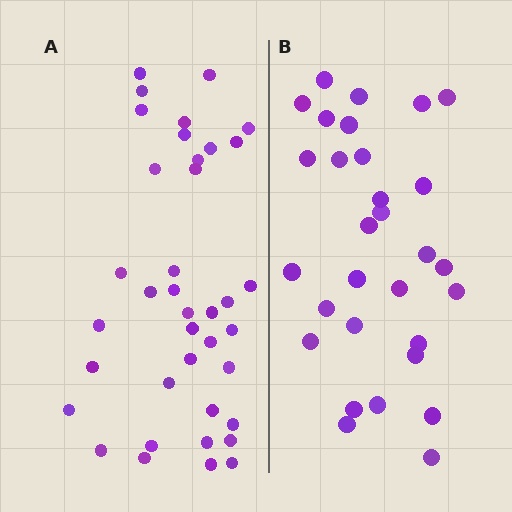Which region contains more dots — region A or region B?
Region A (the left region) has more dots.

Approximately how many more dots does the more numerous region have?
Region A has roughly 8 or so more dots than region B.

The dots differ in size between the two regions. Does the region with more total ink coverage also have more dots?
No. Region B has more total ink coverage because its dots are larger, but region A actually contains more individual dots. Total area can be misleading — the number of items is what matters here.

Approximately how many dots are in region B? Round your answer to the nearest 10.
About 30 dots.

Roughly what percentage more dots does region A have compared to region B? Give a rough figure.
About 25% more.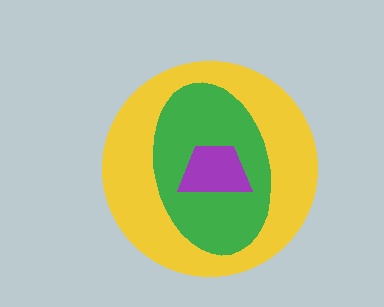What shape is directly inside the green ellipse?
The purple trapezoid.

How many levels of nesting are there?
3.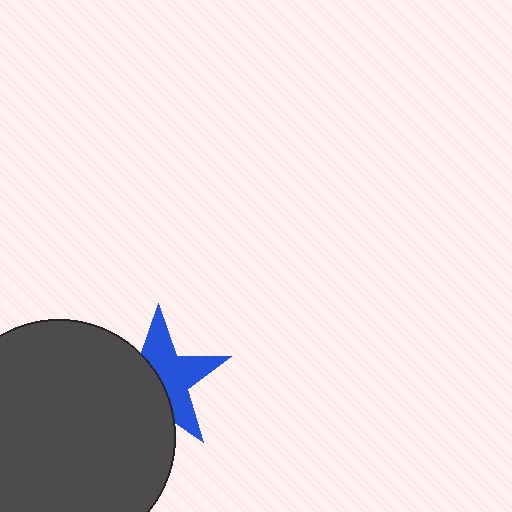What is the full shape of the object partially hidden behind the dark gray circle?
The partially hidden object is a blue star.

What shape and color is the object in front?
The object in front is a dark gray circle.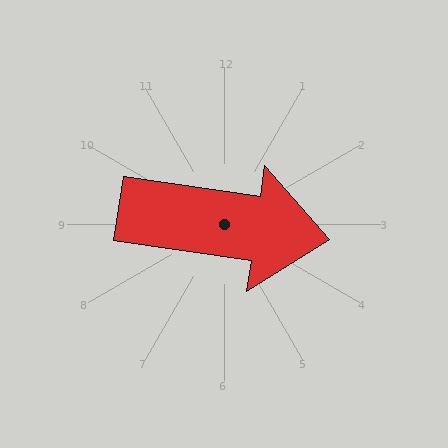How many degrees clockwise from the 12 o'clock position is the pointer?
Approximately 98 degrees.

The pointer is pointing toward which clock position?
Roughly 3 o'clock.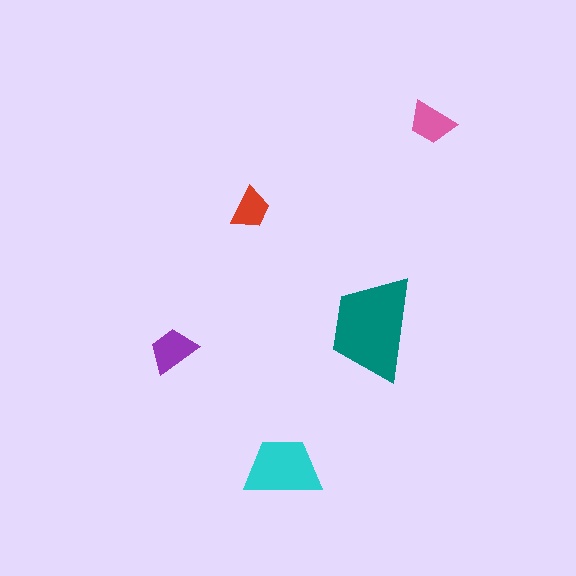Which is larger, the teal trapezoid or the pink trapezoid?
The teal one.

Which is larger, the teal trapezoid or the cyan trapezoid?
The teal one.